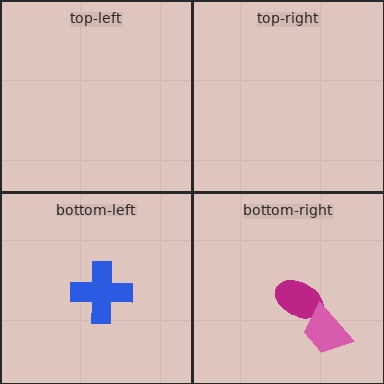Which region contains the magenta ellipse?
The bottom-right region.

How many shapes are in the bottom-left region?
1.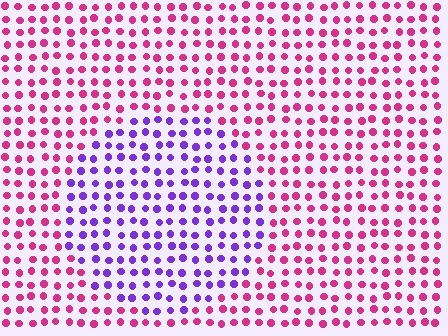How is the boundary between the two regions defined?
The boundary is defined purely by a slight shift in hue (about 61 degrees). Spacing, size, and orientation are identical on both sides.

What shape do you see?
I see a circle.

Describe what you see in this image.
The image is filled with small magenta elements in a uniform arrangement. A circle-shaped region is visible where the elements are tinted to a slightly different hue, forming a subtle color boundary.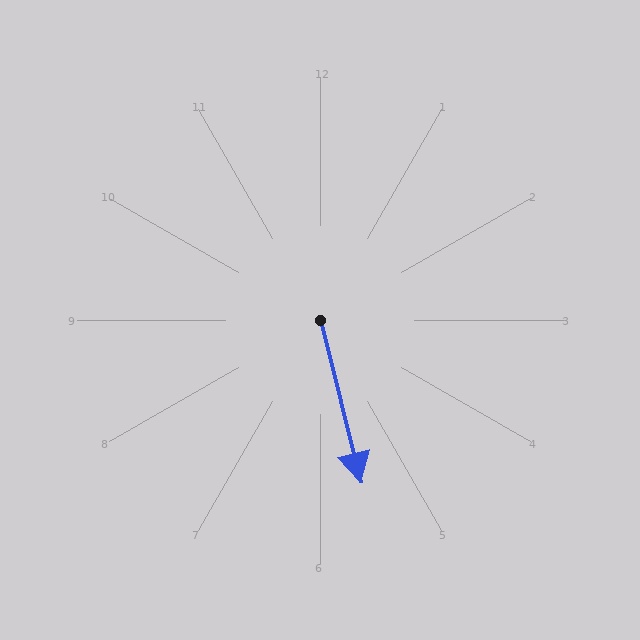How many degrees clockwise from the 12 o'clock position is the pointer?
Approximately 166 degrees.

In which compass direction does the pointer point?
South.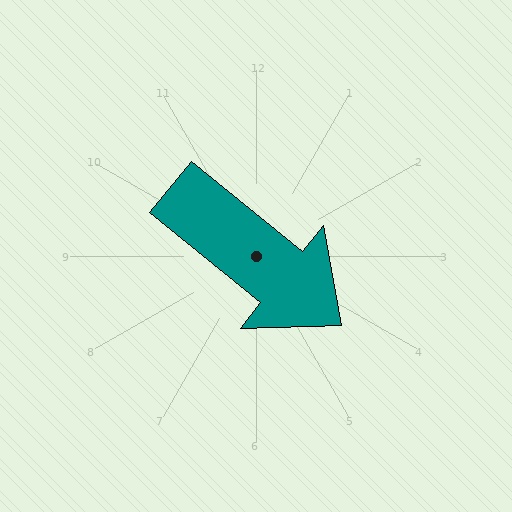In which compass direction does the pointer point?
Southeast.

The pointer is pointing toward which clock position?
Roughly 4 o'clock.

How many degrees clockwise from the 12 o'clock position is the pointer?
Approximately 129 degrees.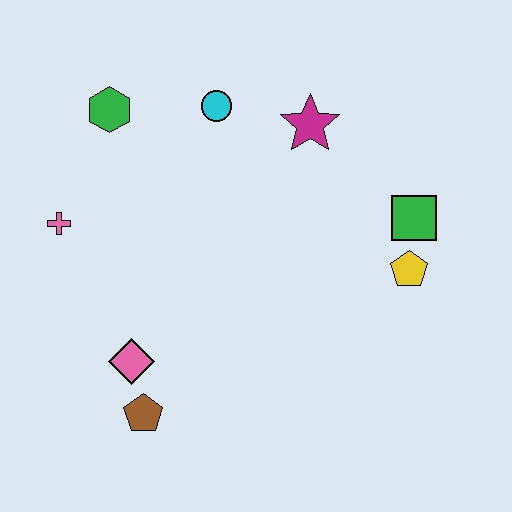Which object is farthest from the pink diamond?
The green square is farthest from the pink diamond.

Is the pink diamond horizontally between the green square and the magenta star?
No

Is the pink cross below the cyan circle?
Yes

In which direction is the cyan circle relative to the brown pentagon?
The cyan circle is above the brown pentagon.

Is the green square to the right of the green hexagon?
Yes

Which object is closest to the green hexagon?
The cyan circle is closest to the green hexagon.